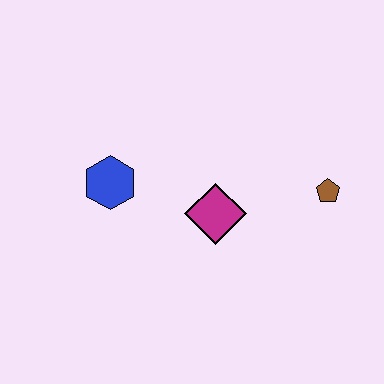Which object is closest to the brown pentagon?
The magenta diamond is closest to the brown pentagon.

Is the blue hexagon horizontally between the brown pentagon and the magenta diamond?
No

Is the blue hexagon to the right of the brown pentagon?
No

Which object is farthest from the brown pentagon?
The blue hexagon is farthest from the brown pentagon.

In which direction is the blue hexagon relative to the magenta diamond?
The blue hexagon is to the left of the magenta diamond.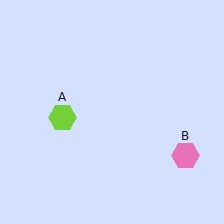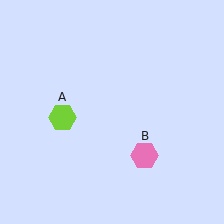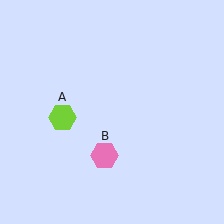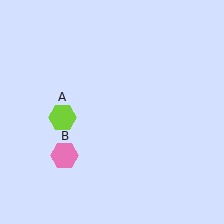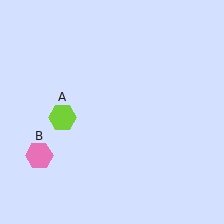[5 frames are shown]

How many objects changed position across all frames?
1 object changed position: pink hexagon (object B).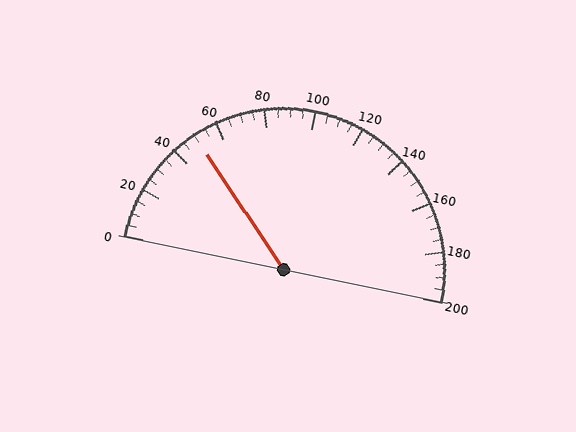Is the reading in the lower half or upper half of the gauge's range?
The reading is in the lower half of the range (0 to 200).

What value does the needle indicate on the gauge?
The needle indicates approximately 50.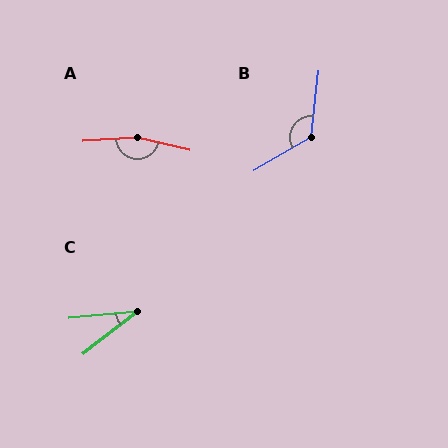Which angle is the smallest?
C, at approximately 32 degrees.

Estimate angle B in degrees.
Approximately 127 degrees.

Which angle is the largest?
A, at approximately 162 degrees.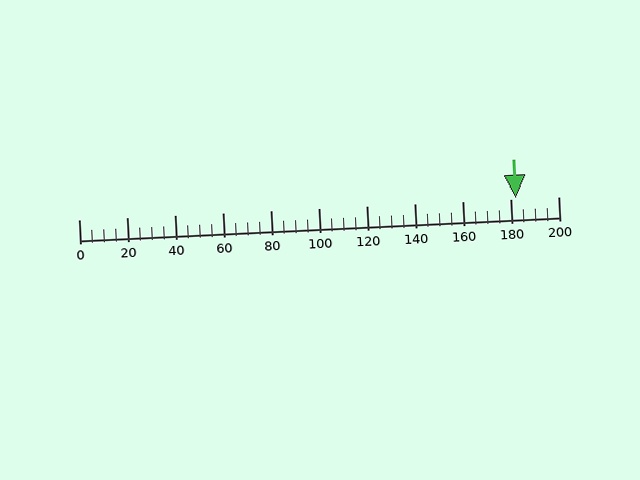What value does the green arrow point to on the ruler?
The green arrow points to approximately 182.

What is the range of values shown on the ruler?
The ruler shows values from 0 to 200.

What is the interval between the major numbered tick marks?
The major tick marks are spaced 20 units apart.